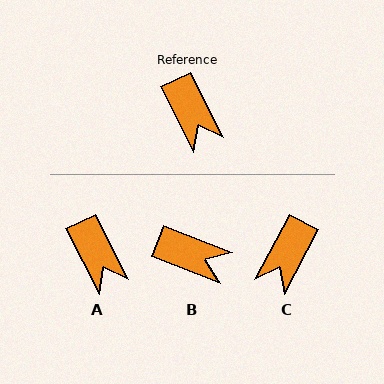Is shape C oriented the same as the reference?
No, it is off by about 54 degrees.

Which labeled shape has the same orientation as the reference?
A.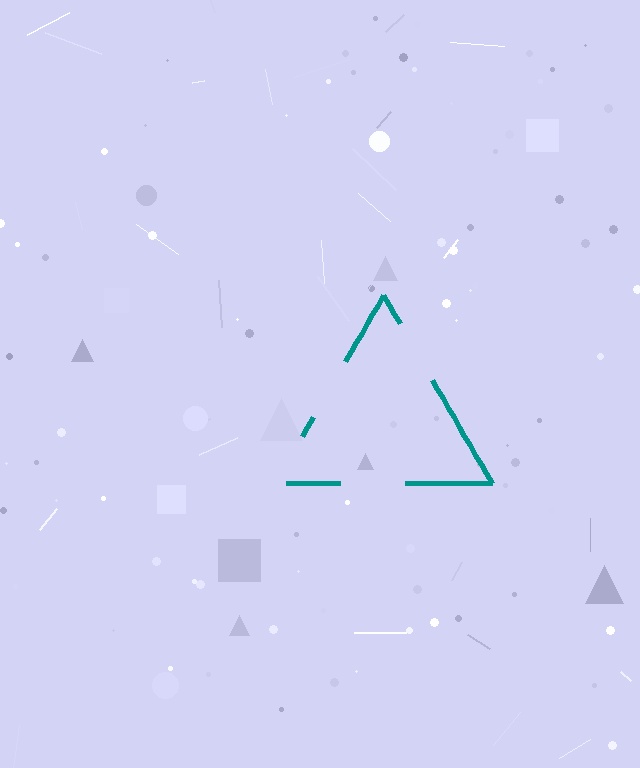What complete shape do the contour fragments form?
The contour fragments form a triangle.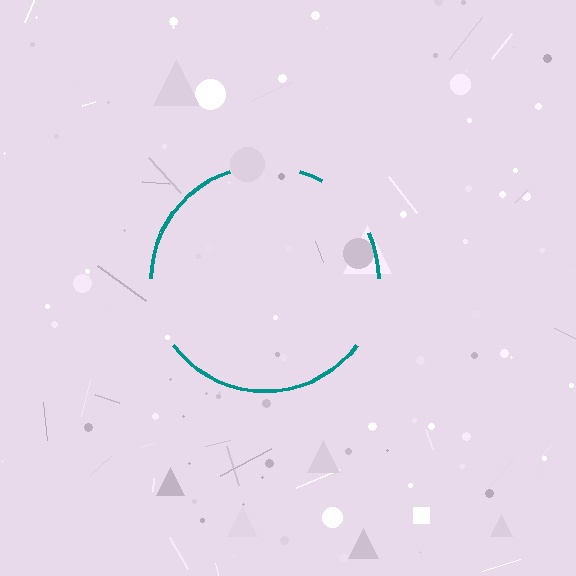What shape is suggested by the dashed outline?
The dashed outline suggests a circle.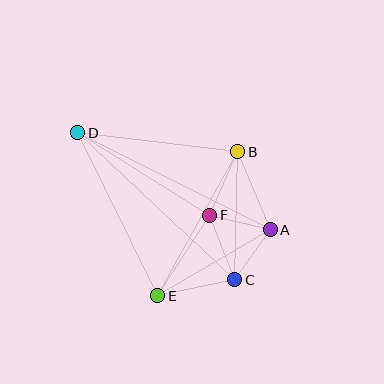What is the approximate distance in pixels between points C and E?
The distance between C and E is approximately 78 pixels.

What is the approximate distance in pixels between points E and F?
The distance between E and F is approximately 95 pixels.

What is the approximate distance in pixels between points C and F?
The distance between C and F is approximately 69 pixels.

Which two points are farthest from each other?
Points A and D are farthest from each other.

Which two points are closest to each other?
Points A and C are closest to each other.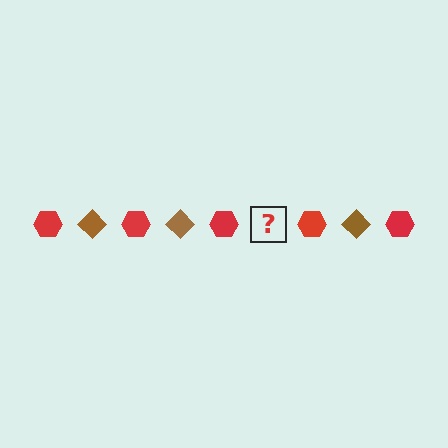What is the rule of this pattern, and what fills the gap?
The rule is that the pattern alternates between red hexagon and brown diamond. The gap should be filled with a brown diamond.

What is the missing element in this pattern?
The missing element is a brown diamond.